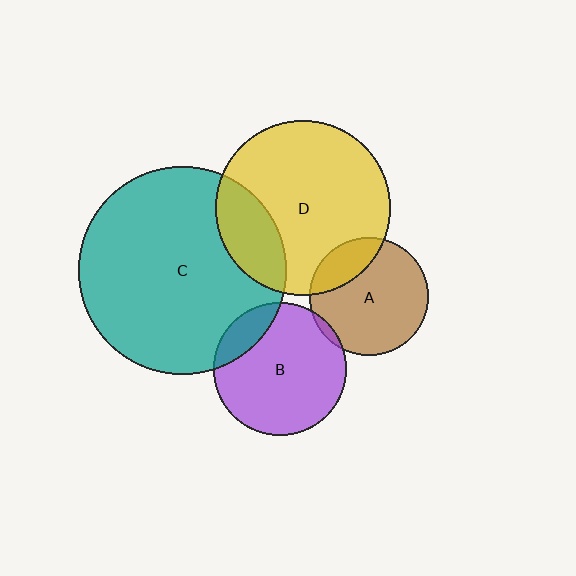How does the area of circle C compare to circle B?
Approximately 2.5 times.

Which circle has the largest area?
Circle C (teal).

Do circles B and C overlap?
Yes.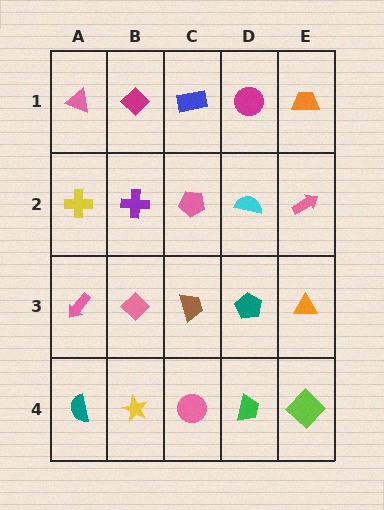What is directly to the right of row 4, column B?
A pink circle.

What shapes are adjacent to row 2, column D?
A magenta circle (row 1, column D), a teal pentagon (row 3, column D), a pink pentagon (row 2, column C), a pink arrow (row 2, column E).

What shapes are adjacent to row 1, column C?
A pink pentagon (row 2, column C), a magenta diamond (row 1, column B), a magenta circle (row 1, column D).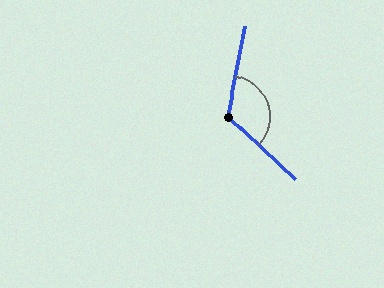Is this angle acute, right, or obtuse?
It is obtuse.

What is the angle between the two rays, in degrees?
Approximately 122 degrees.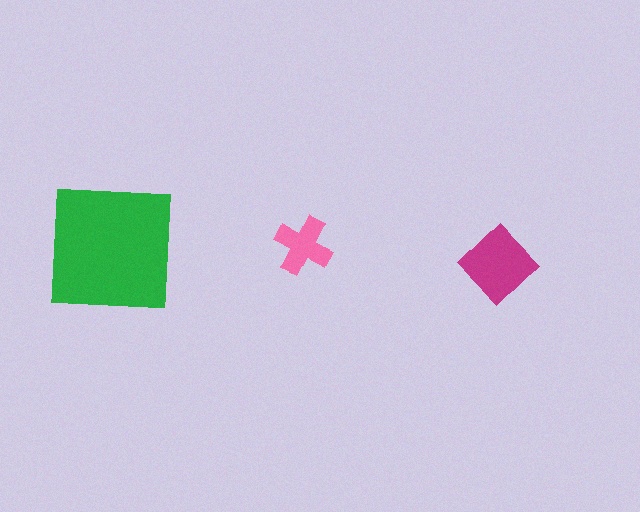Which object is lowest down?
The green square is bottommost.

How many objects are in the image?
There are 3 objects in the image.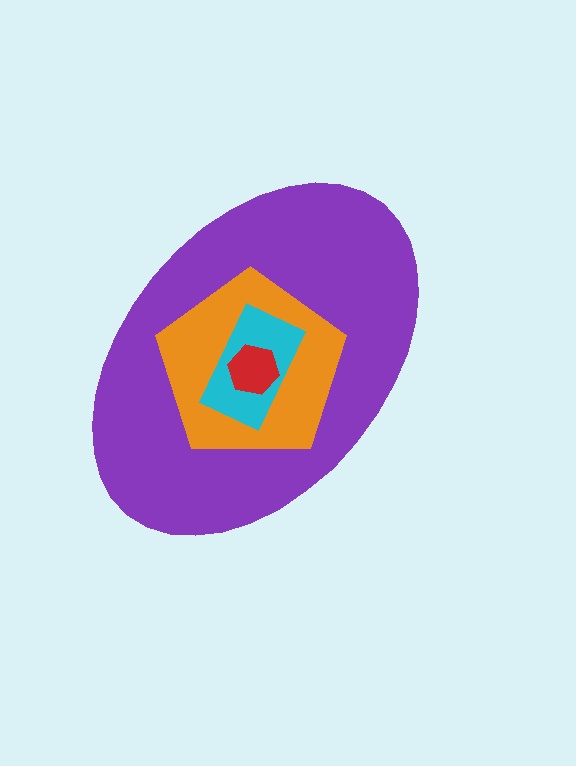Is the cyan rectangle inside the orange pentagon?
Yes.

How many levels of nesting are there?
4.